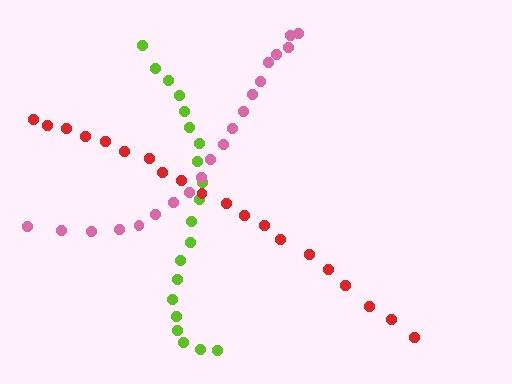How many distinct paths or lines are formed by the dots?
There are 3 distinct paths.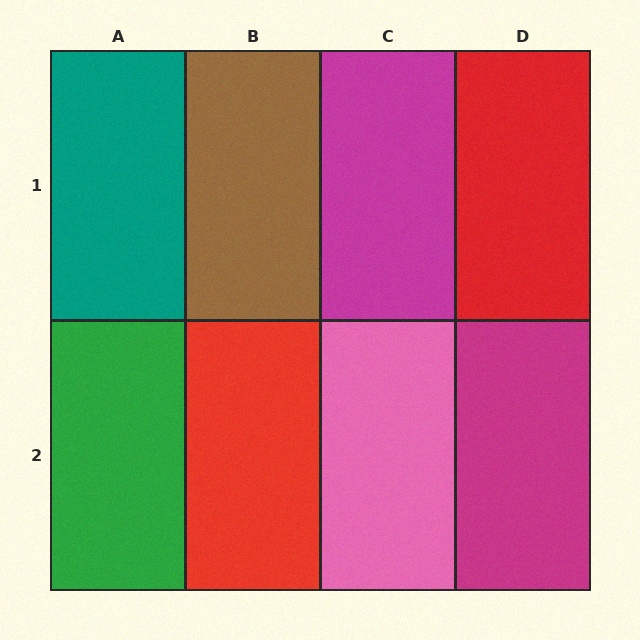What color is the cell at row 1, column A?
Teal.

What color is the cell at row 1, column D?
Red.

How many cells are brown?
1 cell is brown.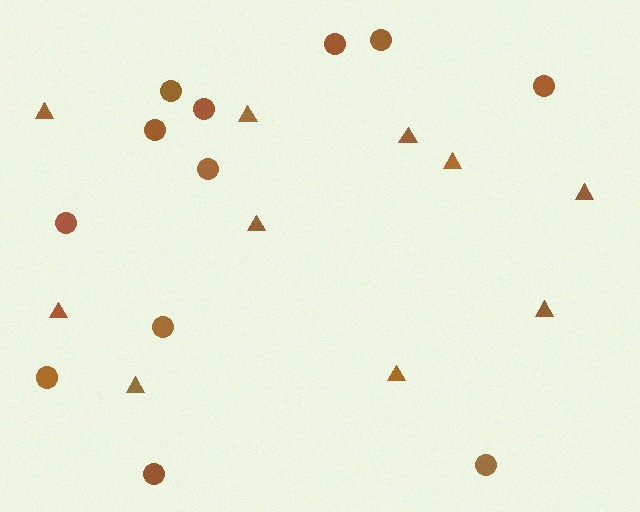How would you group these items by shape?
There are 2 groups: one group of triangles (10) and one group of circles (12).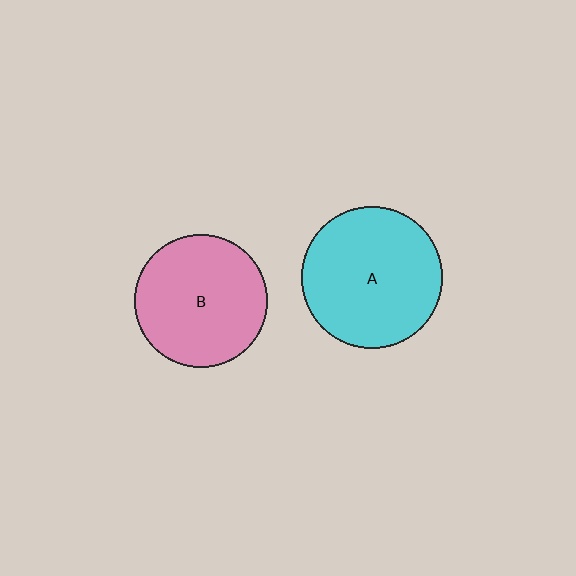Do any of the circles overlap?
No, none of the circles overlap.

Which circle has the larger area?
Circle A (cyan).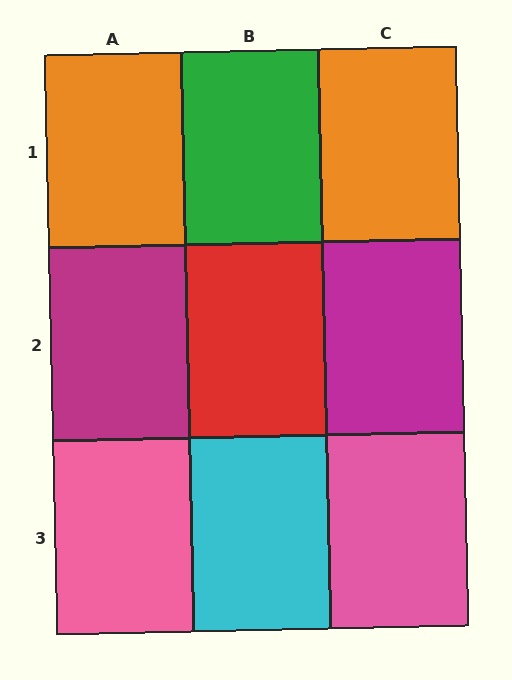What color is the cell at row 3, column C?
Pink.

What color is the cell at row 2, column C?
Magenta.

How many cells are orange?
2 cells are orange.